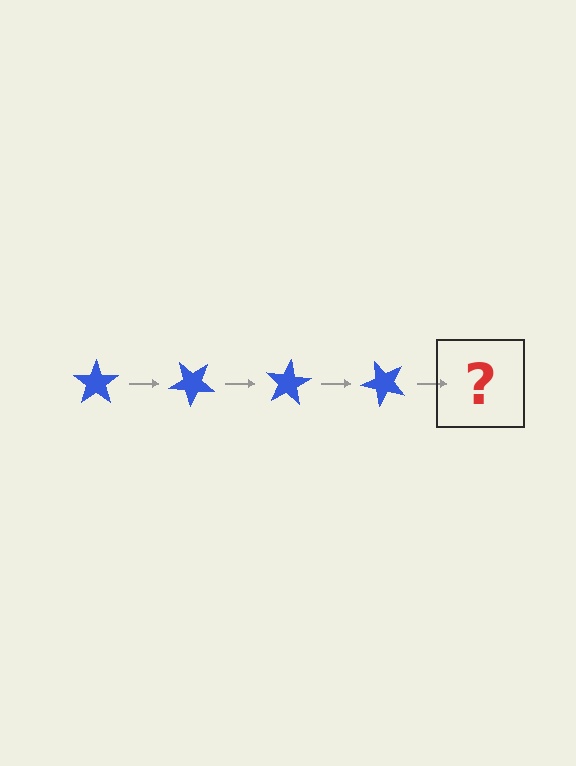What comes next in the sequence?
The next element should be a blue star rotated 160 degrees.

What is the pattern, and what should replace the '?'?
The pattern is that the star rotates 40 degrees each step. The '?' should be a blue star rotated 160 degrees.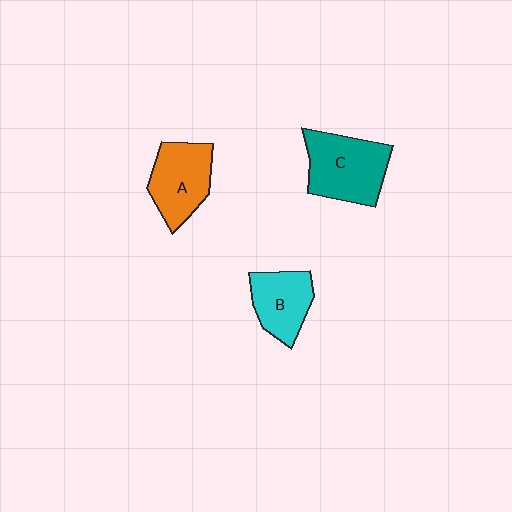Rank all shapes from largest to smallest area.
From largest to smallest: C (teal), A (orange), B (cyan).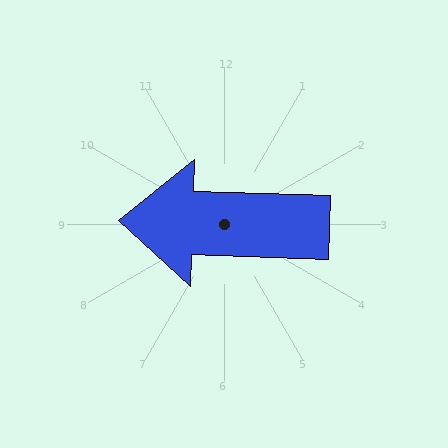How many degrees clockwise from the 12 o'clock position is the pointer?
Approximately 272 degrees.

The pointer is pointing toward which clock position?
Roughly 9 o'clock.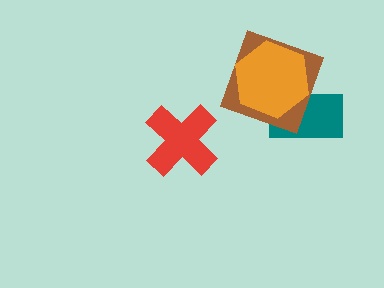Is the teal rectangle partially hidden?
Yes, it is partially covered by another shape.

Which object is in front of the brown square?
The orange hexagon is in front of the brown square.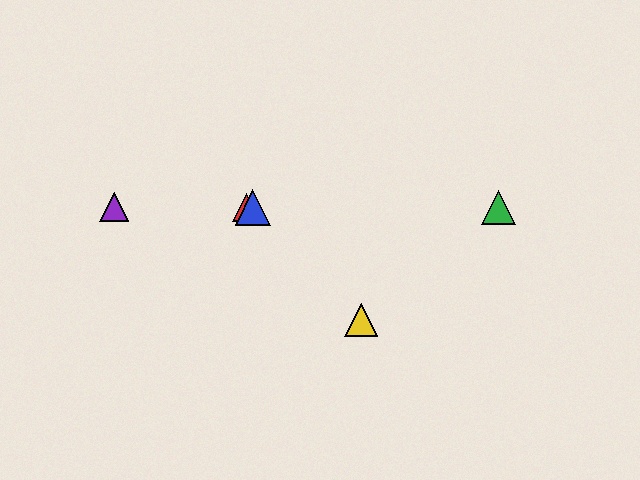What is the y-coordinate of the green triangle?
The green triangle is at y≈207.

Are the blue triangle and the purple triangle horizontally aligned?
Yes, both are at y≈207.